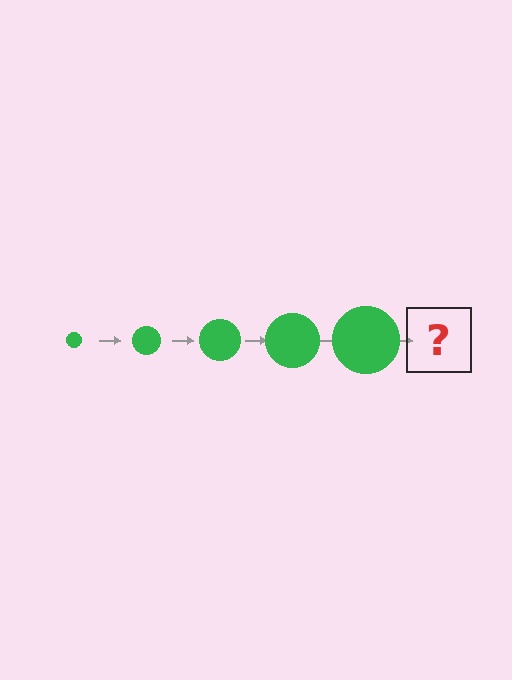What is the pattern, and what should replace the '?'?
The pattern is that the circle gets progressively larger each step. The '?' should be a green circle, larger than the previous one.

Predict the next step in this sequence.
The next step is a green circle, larger than the previous one.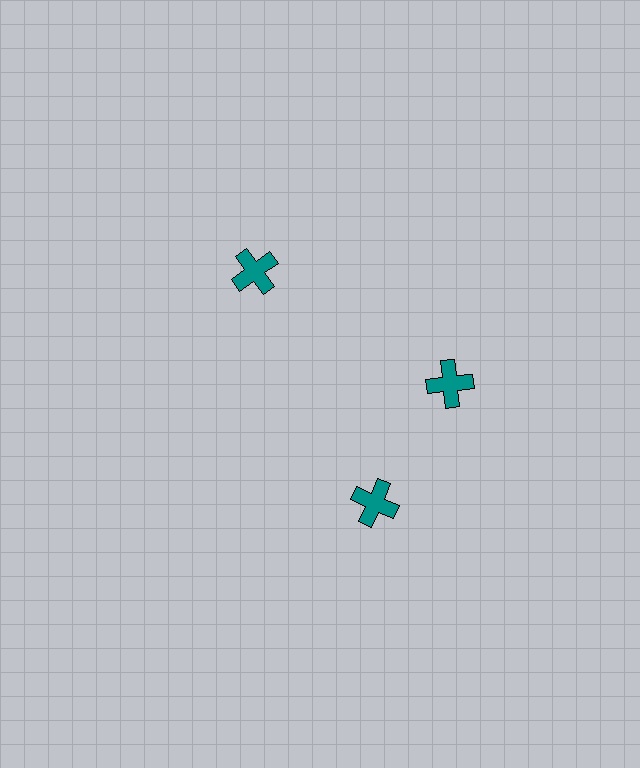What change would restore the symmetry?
The symmetry would be restored by rotating it back into even spacing with its neighbors so that all 3 crosses sit at equal angles and equal distance from the center.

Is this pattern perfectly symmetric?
No. The 3 teal crosses are arranged in a ring, but one element near the 7 o'clock position is rotated out of alignment along the ring, breaking the 3-fold rotational symmetry.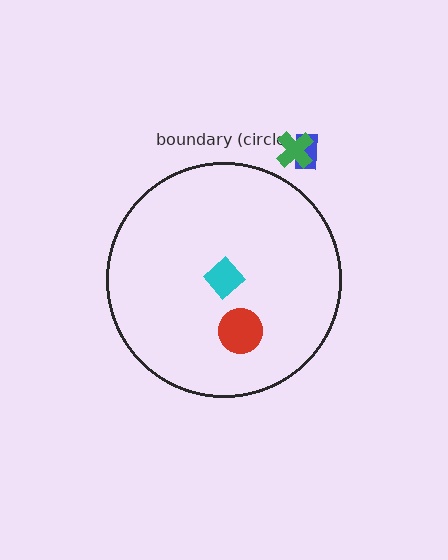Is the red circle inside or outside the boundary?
Inside.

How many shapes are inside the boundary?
2 inside, 2 outside.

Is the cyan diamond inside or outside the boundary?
Inside.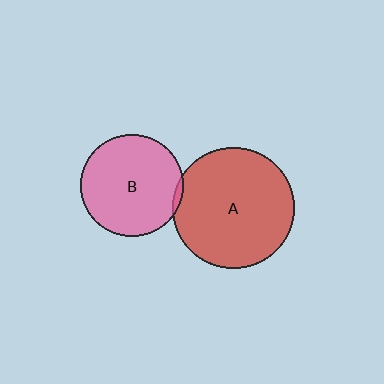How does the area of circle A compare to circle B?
Approximately 1.4 times.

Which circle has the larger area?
Circle A (red).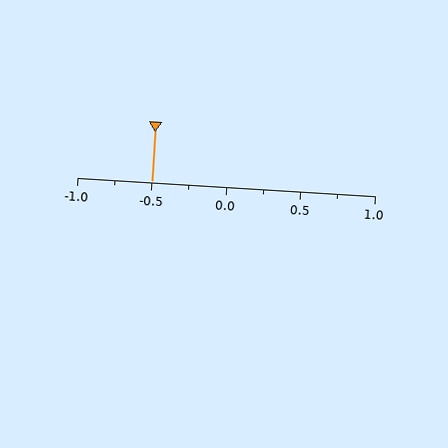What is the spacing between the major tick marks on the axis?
The major ticks are spaced 0.5 apart.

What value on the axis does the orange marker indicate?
The marker indicates approximately -0.5.